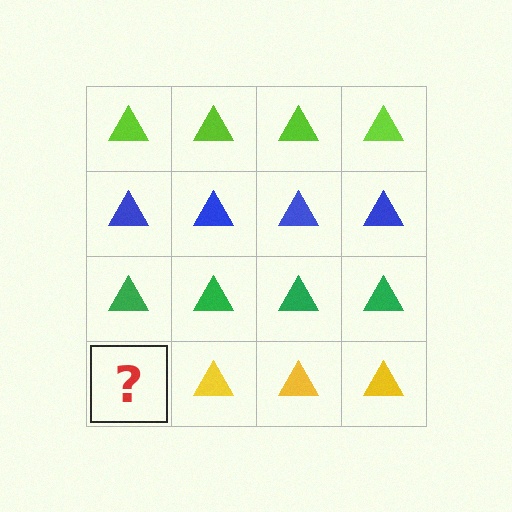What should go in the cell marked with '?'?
The missing cell should contain a yellow triangle.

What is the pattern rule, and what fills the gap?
The rule is that each row has a consistent color. The gap should be filled with a yellow triangle.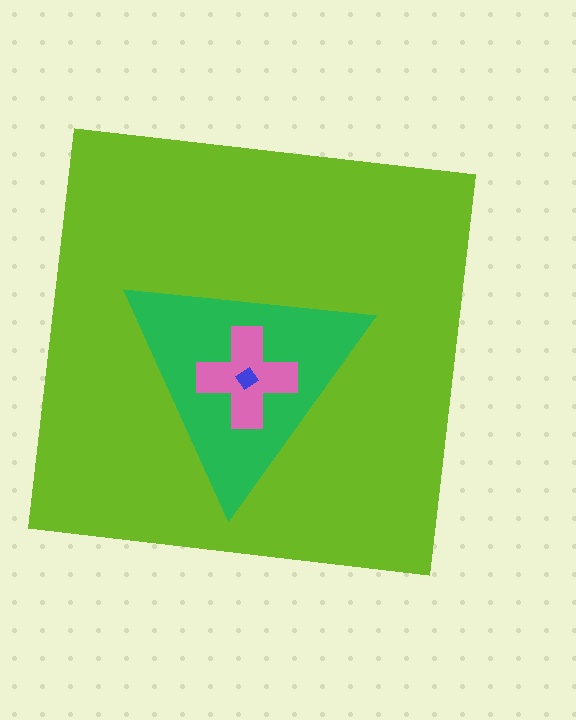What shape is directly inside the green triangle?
The pink cross.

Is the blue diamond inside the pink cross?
Yes.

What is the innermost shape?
The blue diamond.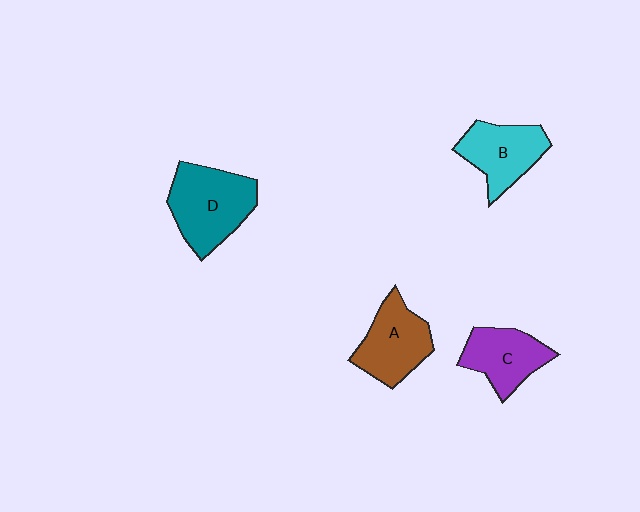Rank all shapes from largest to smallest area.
From largest to smallest: D (teal), A (brown), B (cyan), C (purple).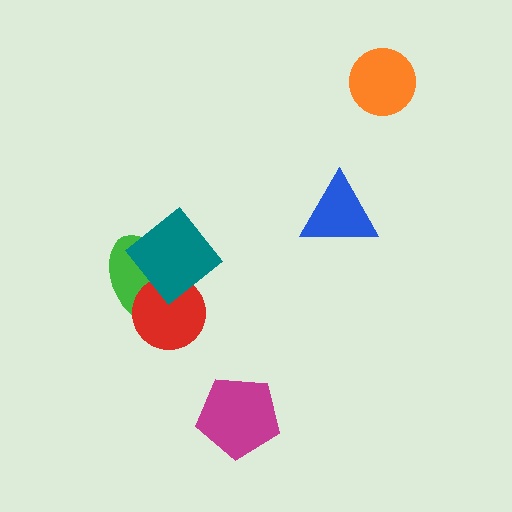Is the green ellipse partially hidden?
Yes, it is partially covered by another shape.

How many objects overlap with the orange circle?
0 objects overlap with the orange circle.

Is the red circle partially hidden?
Yes, it is partially covered by another shape.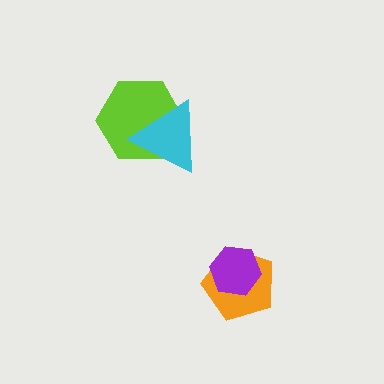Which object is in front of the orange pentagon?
The purple hexagon is in front of the orange pentagon.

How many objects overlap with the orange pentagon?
1 object overlaps with the orange pentagon.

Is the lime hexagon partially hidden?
Yes, it is partially covered by another shape.